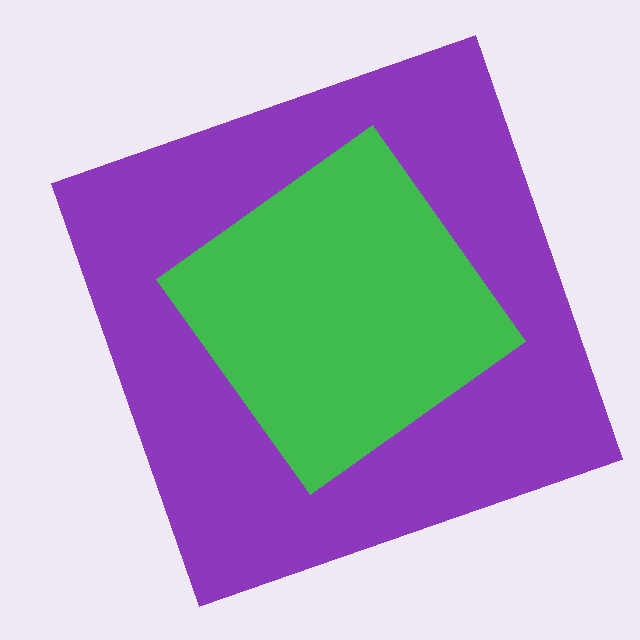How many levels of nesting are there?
2.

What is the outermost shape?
The purple square.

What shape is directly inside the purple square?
The green diamond.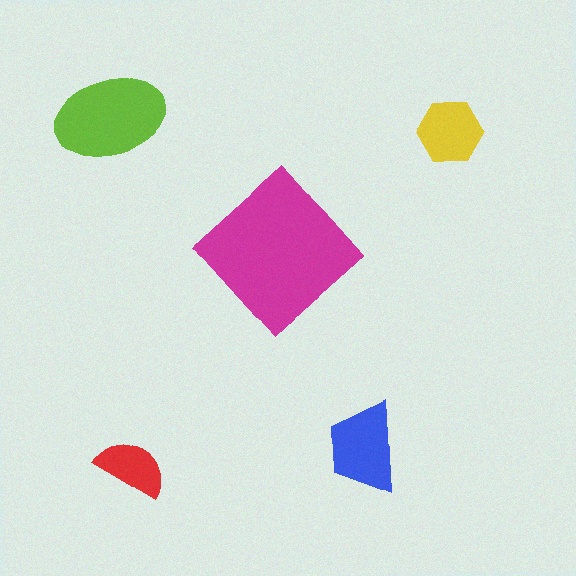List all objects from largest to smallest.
The magenta diamond, the lime ellipse, the blue trapezoid, the yellow hexagon, the red semicircle.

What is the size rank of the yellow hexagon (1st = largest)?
4th.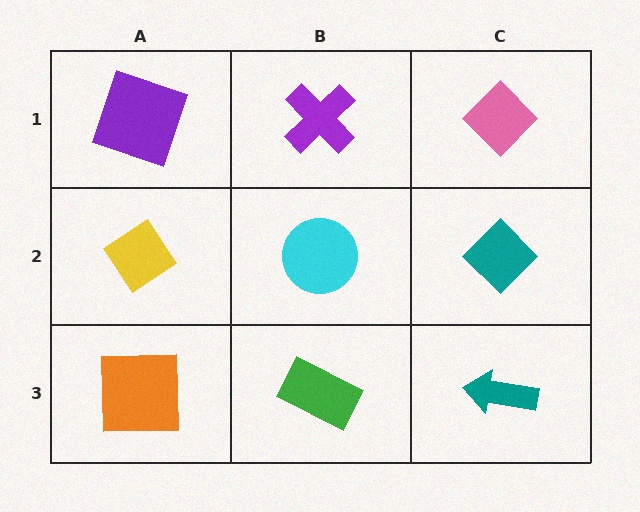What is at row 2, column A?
A yellow diamond.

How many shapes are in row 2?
3 shapes.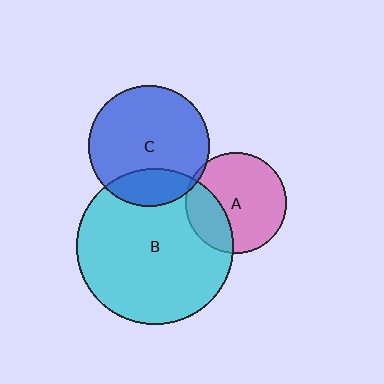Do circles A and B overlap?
Yes.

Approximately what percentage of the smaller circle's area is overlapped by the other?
Approximately 25%.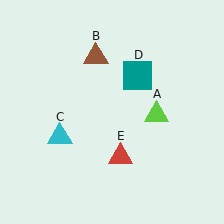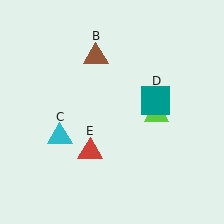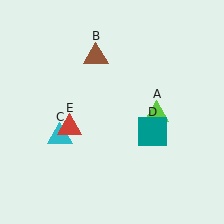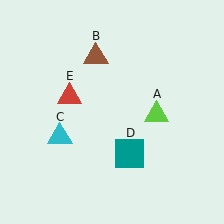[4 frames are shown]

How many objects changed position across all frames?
2 objects changed position: teal square (object D), red triangle (object E).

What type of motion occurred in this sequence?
The teal square (object D), red triangle (object E) rotated clockwise around the center of the scene.